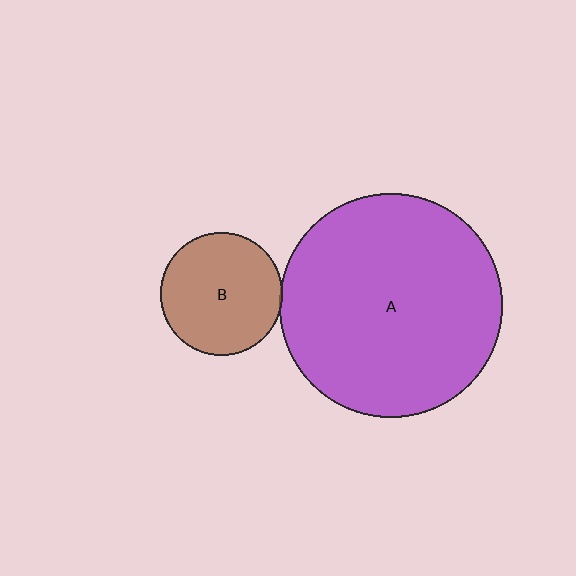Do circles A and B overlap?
Yes.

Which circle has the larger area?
Circle A (purple).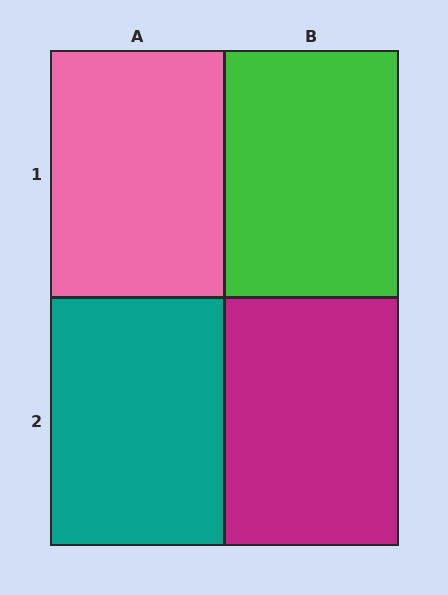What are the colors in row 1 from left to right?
Pink, green.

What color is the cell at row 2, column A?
Teal.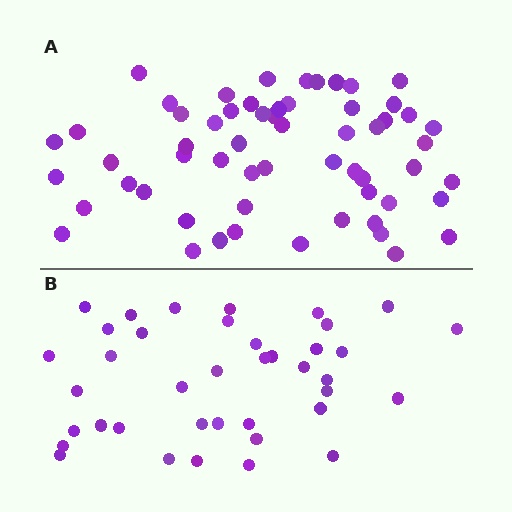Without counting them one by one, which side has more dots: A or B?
Region A (the top region) has more dots.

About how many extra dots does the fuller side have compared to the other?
Region A has approximately 20 more dots than region B.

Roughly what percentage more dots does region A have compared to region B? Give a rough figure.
About 50% more.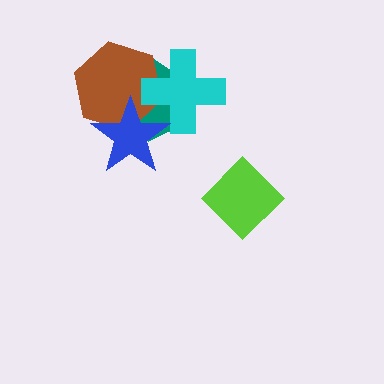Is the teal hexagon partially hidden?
Yes, it is partially covered by another shape.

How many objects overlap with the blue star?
3 objects overlap with the blue star.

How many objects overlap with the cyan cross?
3 objects overlap with the cyan cross.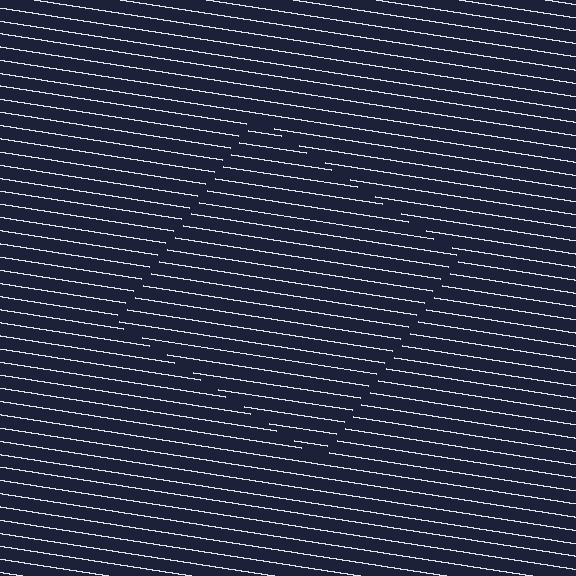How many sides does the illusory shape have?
4 sides — the line-ends trace a square.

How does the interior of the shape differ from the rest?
The interior of the shape contains the same grating, shifted by half a period — the contour is defined by the phase discontinuity where line-ends from the inner and outer gratings abut.